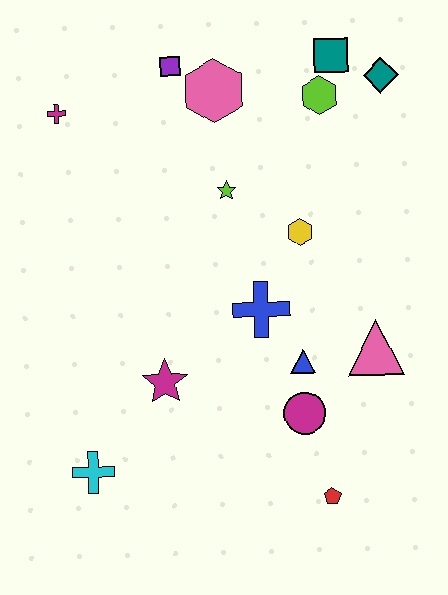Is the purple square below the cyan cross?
No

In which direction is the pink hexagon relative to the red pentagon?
The pink hexagon is above the red pentagon.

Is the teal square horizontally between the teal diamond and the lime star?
Yes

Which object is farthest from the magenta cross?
The red pentagon is farthest from the magenta cross.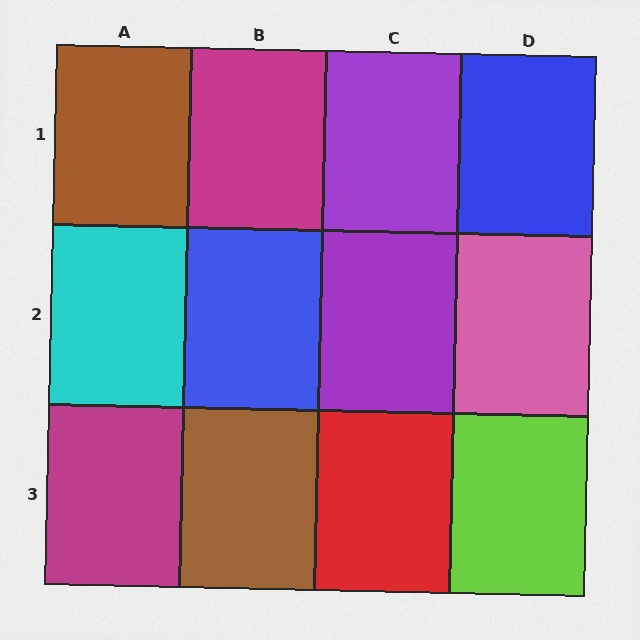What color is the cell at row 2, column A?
Cyan.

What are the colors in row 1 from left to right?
Brown, magenta, purple, blue.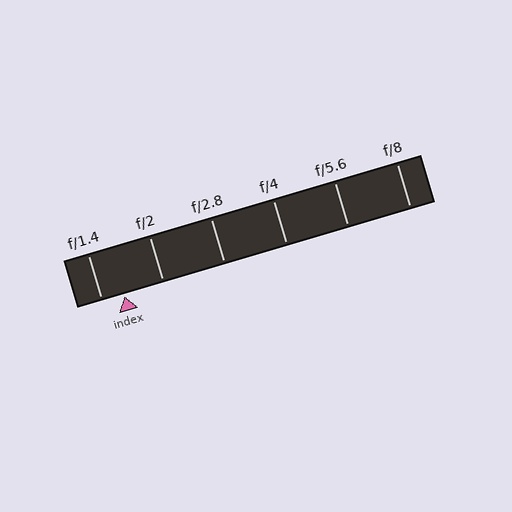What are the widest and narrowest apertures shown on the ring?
The widest aperture shown is f/1.4 and the narrowest is f/8.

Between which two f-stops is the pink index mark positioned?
The index mark is between f/1.4 and f/2.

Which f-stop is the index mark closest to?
The index mark is closest to f/1.4.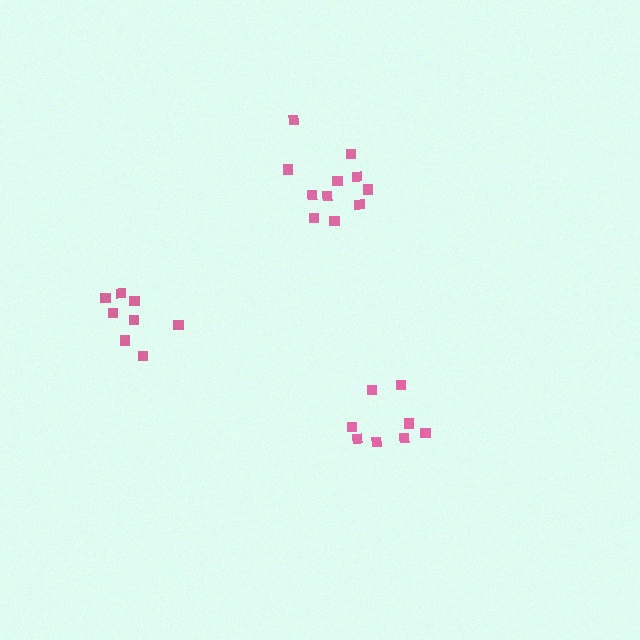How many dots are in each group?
Group 1: 8 dots, Group 2: 9 dots, Group 3: 11 dots (28 total).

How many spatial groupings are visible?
There are 3 spatial groupings.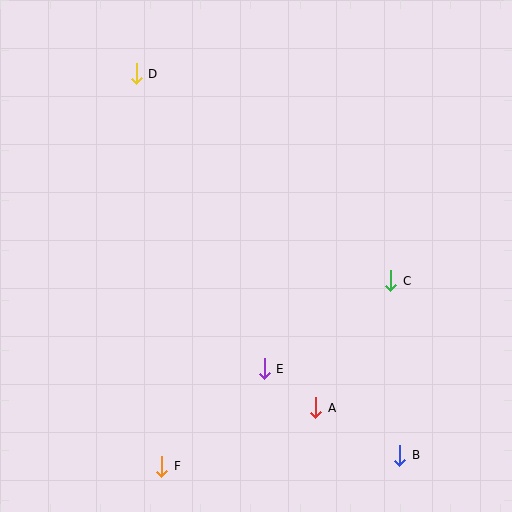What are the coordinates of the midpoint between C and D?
The midpoint between C and D is at (263, 177).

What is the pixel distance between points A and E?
The distance between A and E is 65 pixels.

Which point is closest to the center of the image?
Point E at (264, 369) is closest to the center.